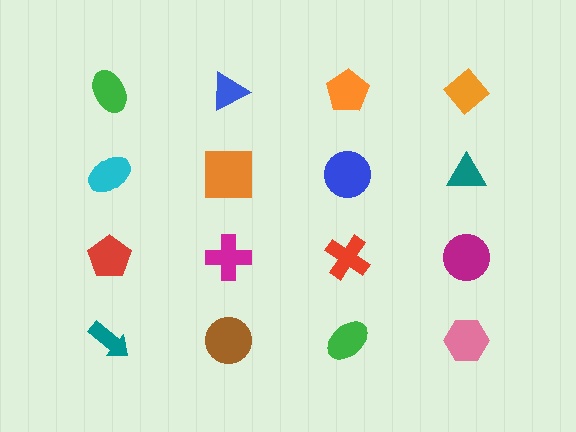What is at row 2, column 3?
A blue circle.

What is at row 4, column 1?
A teal arrow.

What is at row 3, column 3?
A red cross.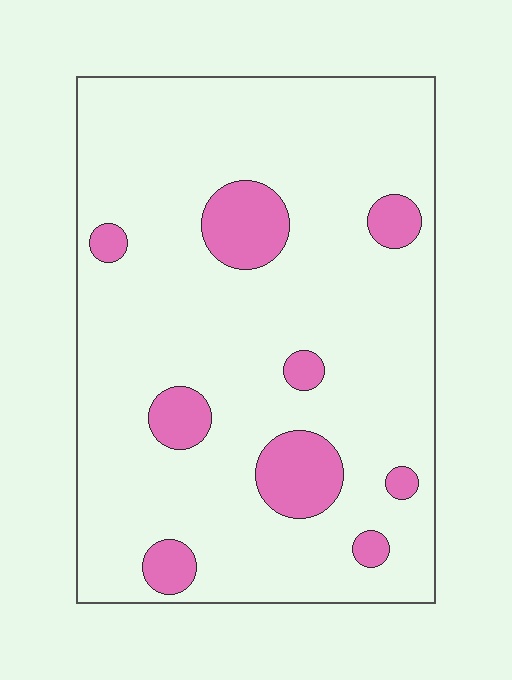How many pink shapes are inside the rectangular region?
9.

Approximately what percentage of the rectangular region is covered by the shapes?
Approximately 15%.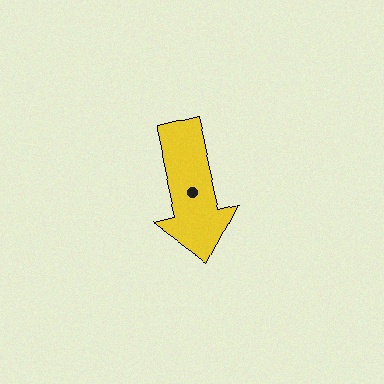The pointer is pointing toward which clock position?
Roughly 6 o'clock.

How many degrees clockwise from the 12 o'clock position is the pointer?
Approximately 167 degrees.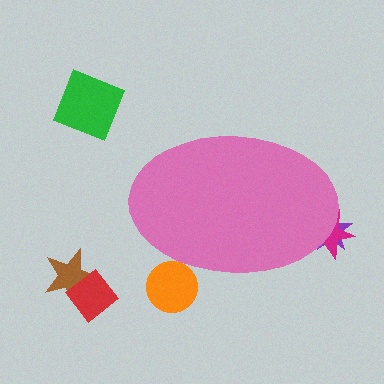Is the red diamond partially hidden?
No, the red diamond is fully visible.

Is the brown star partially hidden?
No, the brown star is fully visible.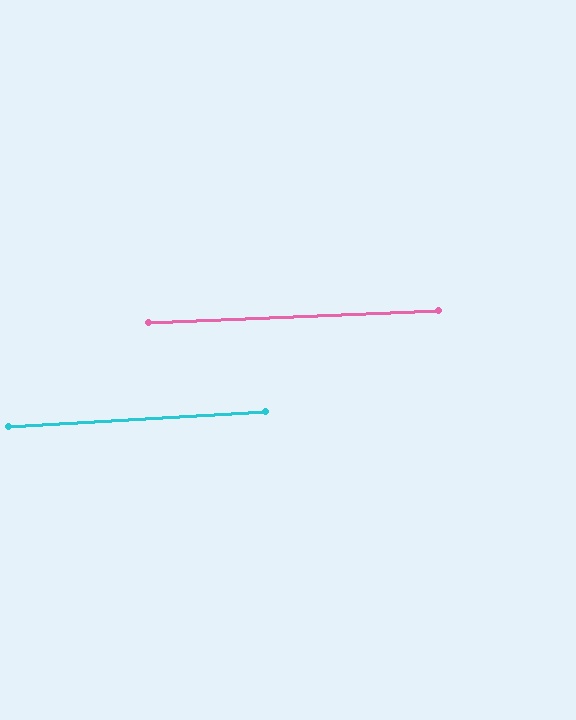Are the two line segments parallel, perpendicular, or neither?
Parallel — their directions differ by only 1.0°.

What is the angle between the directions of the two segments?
Approximately 1 degree.